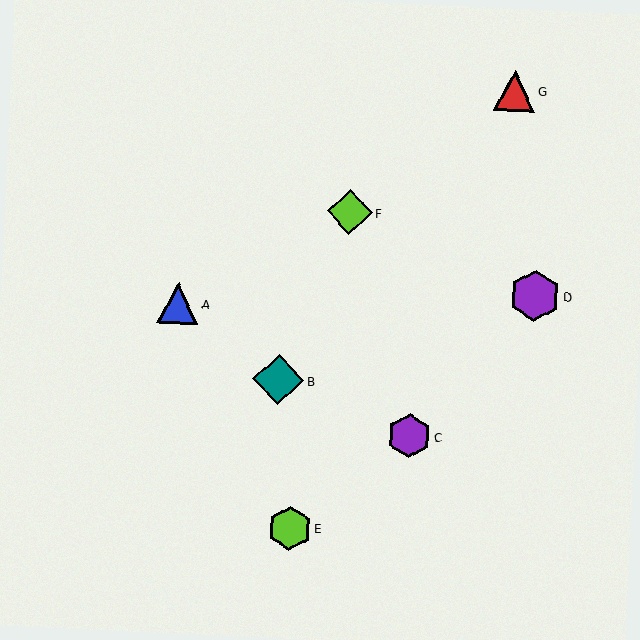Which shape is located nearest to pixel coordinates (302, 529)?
The lime hexagon (labeled E) at (290, 528) is nearest to that location.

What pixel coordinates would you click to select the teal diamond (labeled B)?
Click at (278, 380) to select the teal diamond B.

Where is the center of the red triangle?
The center of the red triangle is at (515, 91).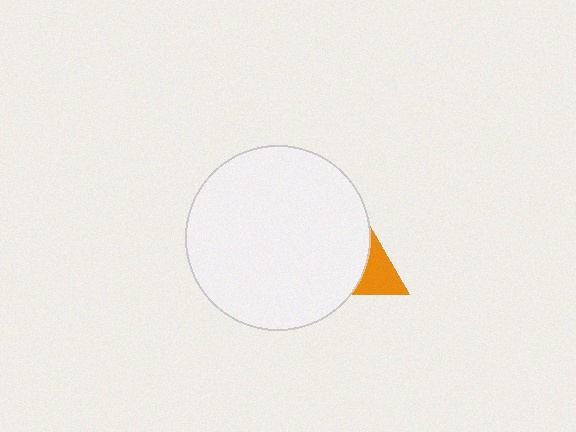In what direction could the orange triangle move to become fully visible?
The orange triangle could move right. That would shift it out from behind the white circle entirely.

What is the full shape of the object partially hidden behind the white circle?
The partially hidden object is an orange triangle.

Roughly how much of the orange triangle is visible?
A small part of it is visible (roughly 30%).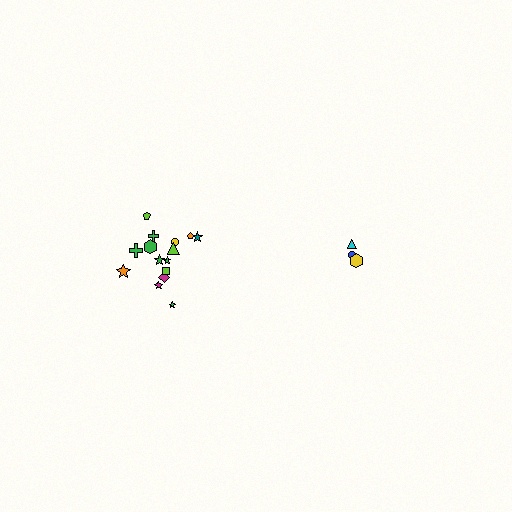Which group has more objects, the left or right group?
The left group.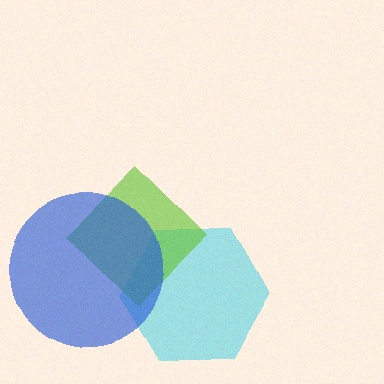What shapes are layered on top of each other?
The layered shapes are: a cyan hexagon, a lime diamond, a blue circle.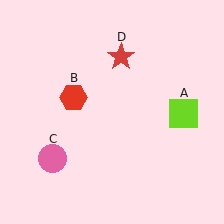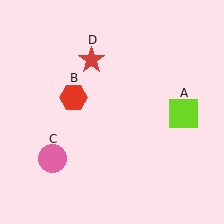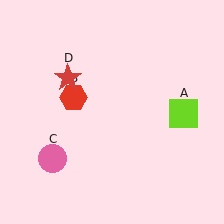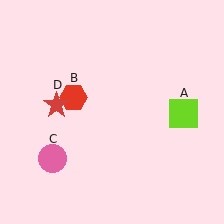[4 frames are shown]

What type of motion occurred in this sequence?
The red star (object D) rotated counterclockwise around the center of the scene.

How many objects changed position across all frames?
1 object changed position: red star (object D).